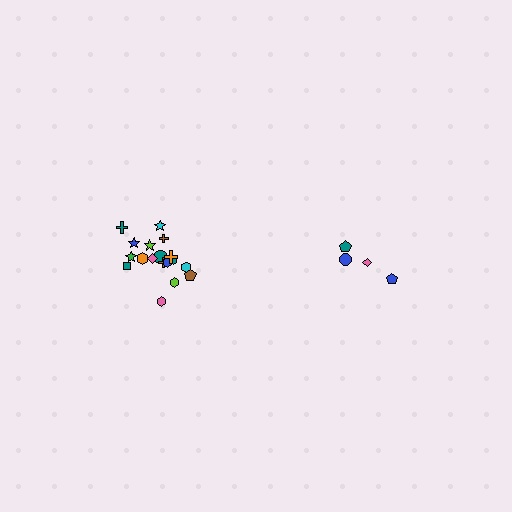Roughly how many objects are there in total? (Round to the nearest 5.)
Roughly 20 objects in total.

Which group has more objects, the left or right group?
The left group.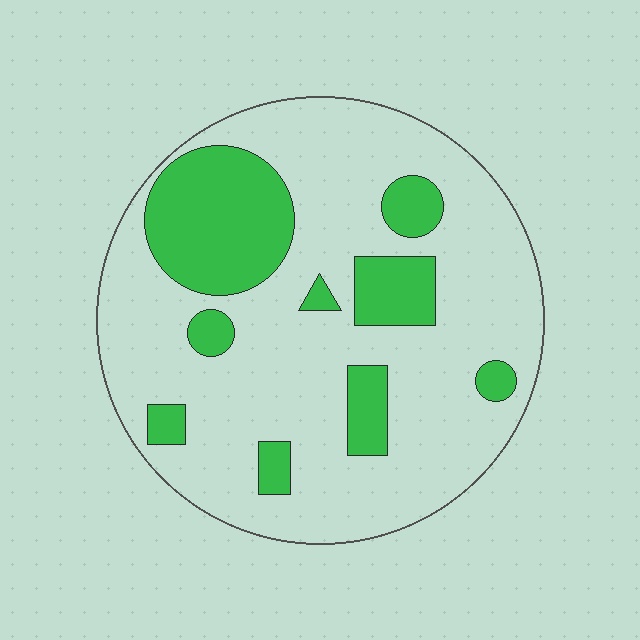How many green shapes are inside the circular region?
9.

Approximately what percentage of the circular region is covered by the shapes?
Approximately 25%.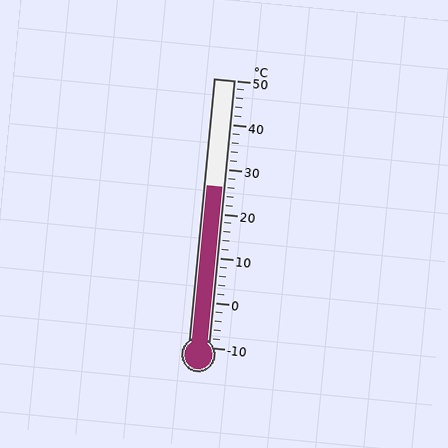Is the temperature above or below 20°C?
The temperature is above 20°C.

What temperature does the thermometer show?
The thermometer shows approximately 26°C.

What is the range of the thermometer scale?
The thermometer scale ranges from -10°C to 50°C.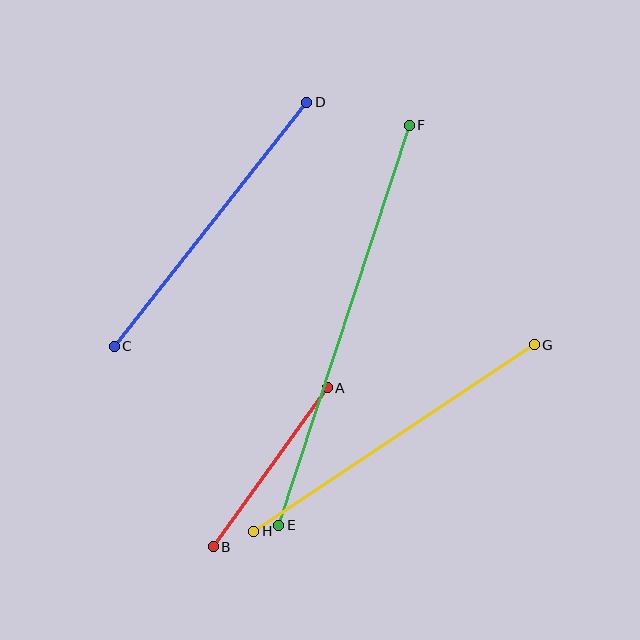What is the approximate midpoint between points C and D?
The midpoint is at approximately (211, 224) pixels.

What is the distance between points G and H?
The distance is approximately 337 pixels.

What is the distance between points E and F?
The distance is approximately 421 pixels.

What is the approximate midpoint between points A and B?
The midpoint is at approximately (270, 467) pixels.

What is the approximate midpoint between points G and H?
The midpoint is at approximately (394, 438) pixels.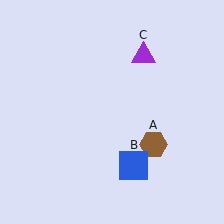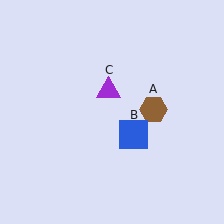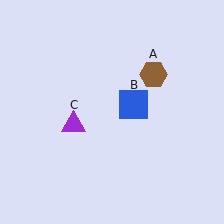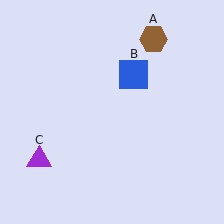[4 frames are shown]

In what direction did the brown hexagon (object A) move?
The brown hexagon (object A) moved up.